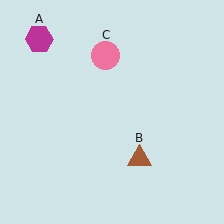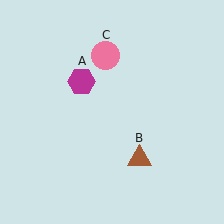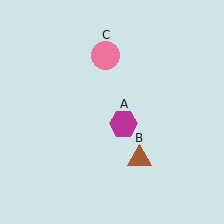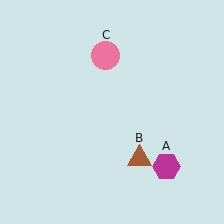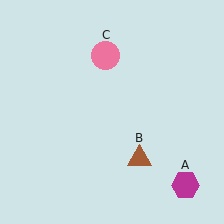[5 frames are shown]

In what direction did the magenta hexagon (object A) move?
The magenta hexagon (object A) moved down and to the right.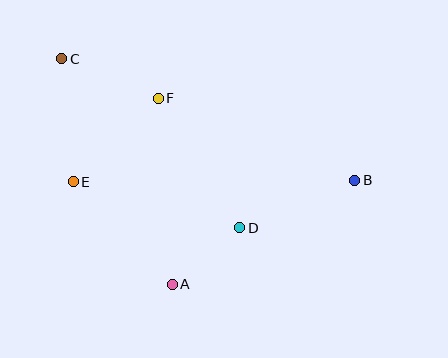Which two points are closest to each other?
Points A and D are closest to each other.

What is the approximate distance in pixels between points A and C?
The distance between A and C is approximately 251 pixels.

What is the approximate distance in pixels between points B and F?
The distance between B and F is approximately 213 pixels.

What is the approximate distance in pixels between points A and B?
The distance between A and B is approximately 210 pixels.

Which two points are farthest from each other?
Points B and C are farthest from each other.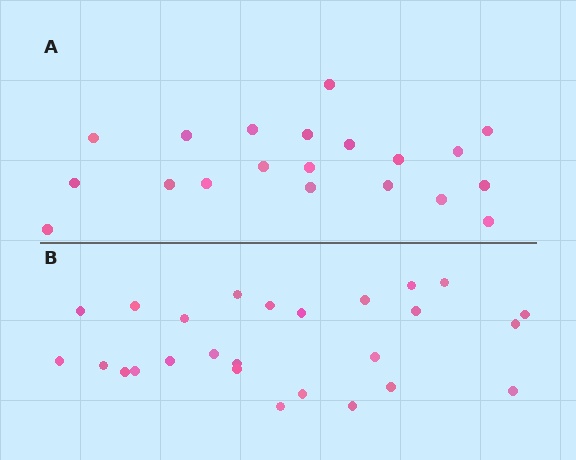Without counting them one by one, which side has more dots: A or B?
Region B (the bottom region) has more dots.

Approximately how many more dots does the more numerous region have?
Region B has about 6 more dots than region A.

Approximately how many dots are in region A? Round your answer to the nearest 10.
About 20 dots.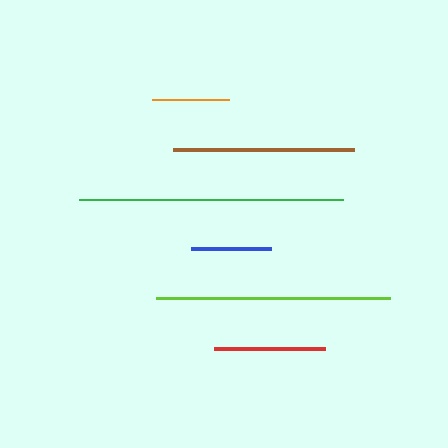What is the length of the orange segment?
The orange segment is approximately 77 pixels long.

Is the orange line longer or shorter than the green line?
The green line is longer than the orange line.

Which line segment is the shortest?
The orange line is the shortest at approximately 77 pixels.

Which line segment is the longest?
The green line is the longest at approximately 264 pixels.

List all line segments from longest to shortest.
From longest to shortest: green, lime, brown, red, blue, orange.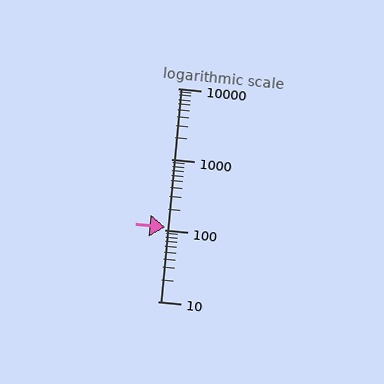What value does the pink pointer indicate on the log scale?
The pointer indicates approximately 110.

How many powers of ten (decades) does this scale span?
The scale spans 3 decades, from 10 to 10000.